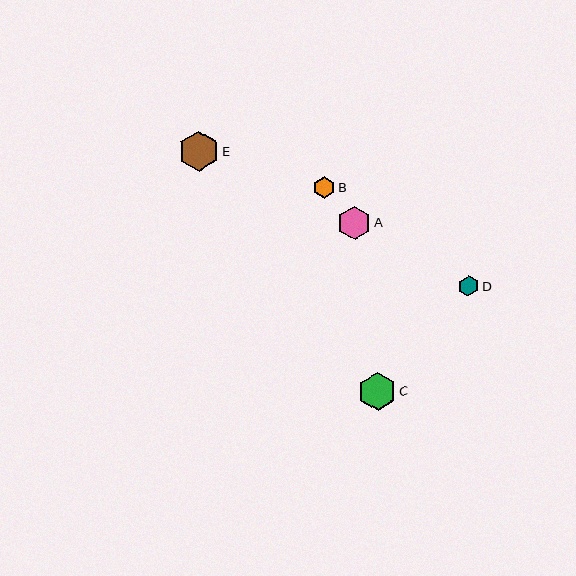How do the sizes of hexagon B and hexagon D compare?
Hexagon B and hexagon D are approximately the same size.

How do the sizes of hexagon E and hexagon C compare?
Hexagon E and hexagon C are approximately the same size.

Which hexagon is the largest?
Hexagon E is the largest with a size of approximately 41 pixels.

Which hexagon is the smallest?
Hexagon D is the smallest with a size of approximately 20 pixels.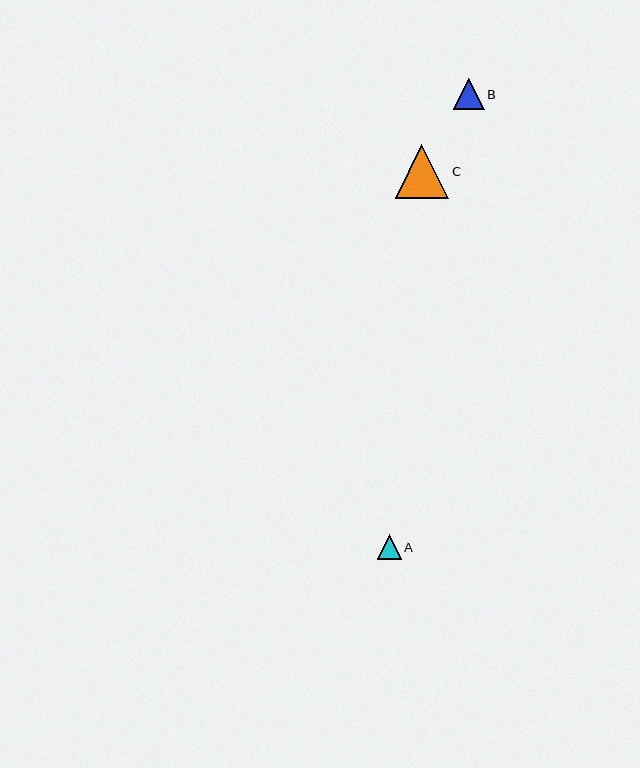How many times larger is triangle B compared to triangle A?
Triangle B is approximately 1.3 times the size of triangle A.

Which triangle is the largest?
Triangle C is the largest with a size of approximately 53 pixels.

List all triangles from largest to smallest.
From largest to smallest: C, B, A.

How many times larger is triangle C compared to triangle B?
Triangle C is approximately 1.7 times the size of triangle B.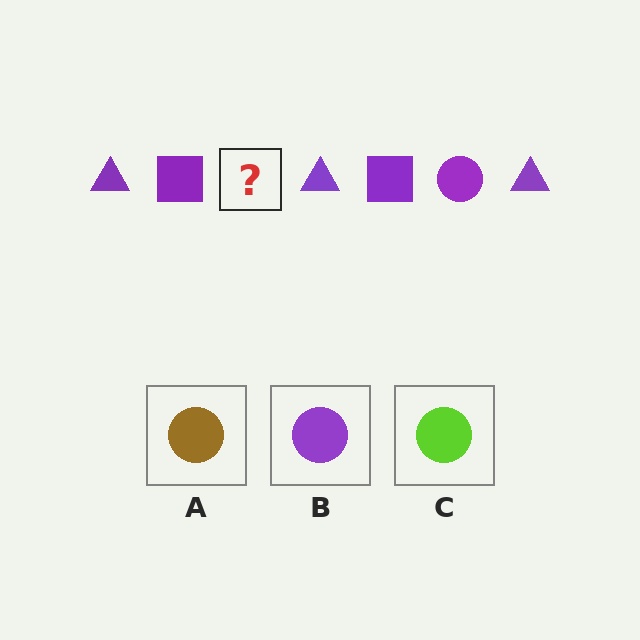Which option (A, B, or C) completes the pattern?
B.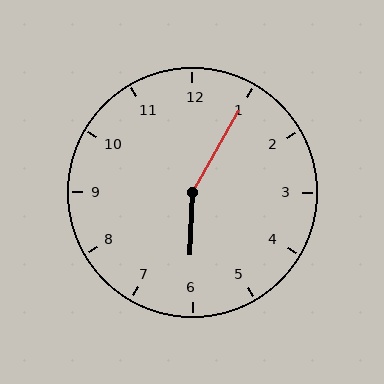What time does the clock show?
6:05.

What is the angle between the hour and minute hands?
Approximately 152 degrees.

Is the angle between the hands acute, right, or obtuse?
It is obtuse.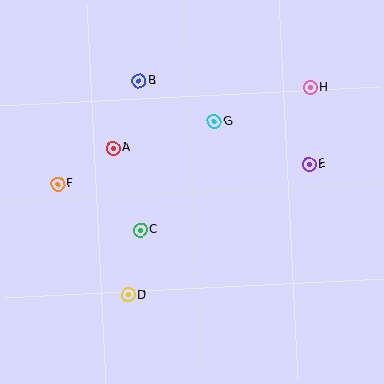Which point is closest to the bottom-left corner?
Point D is closest to the bottom-left corner.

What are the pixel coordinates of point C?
Point C is at (140, 230).